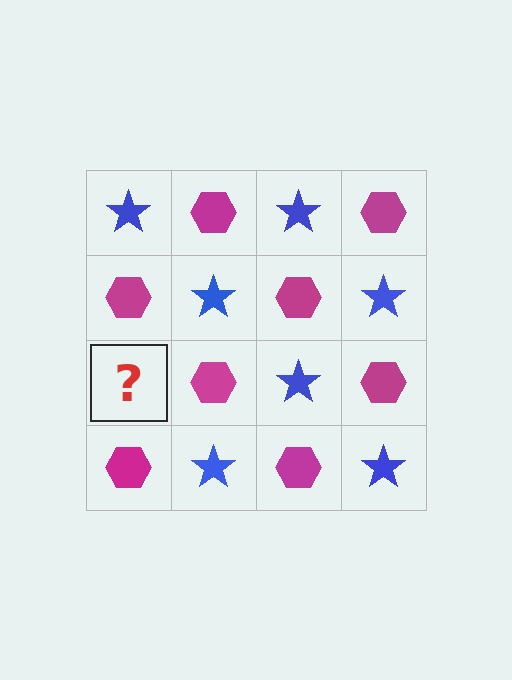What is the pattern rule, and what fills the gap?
The rule is that it alternates blue star and magenta hexagon in a checkerboard pattern. The gap should be filled with a blue star.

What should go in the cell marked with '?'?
The missing cell should contain a blue star.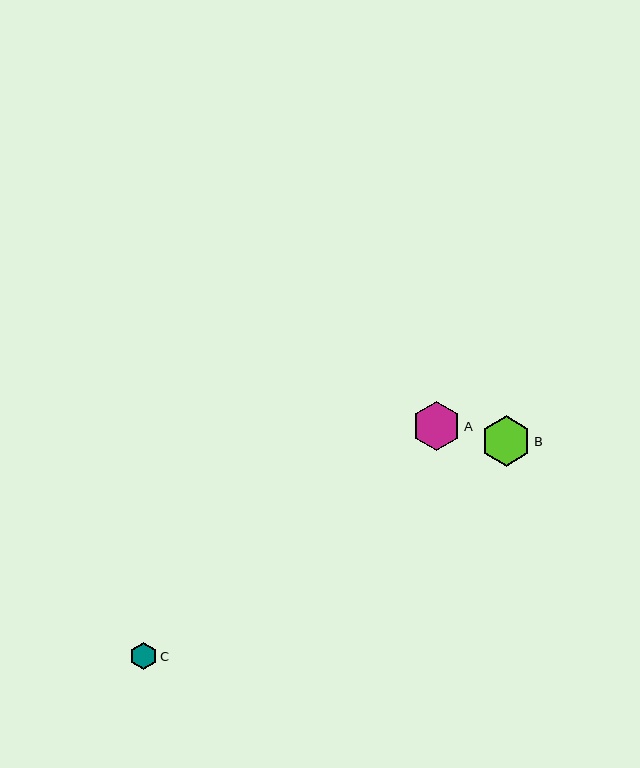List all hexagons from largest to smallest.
From largest to smallest: B, A, C.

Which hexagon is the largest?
Hexagon B is the largest with a size of approximately 50 pixels.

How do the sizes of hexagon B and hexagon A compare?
Hexagon B and hexagon A are approximately the same size.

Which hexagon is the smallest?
Hexagon C is the smallest with a size of approximately 28 pixels.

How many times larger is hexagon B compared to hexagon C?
Hexagon B is approximately 1.8 times the size of hexagon C.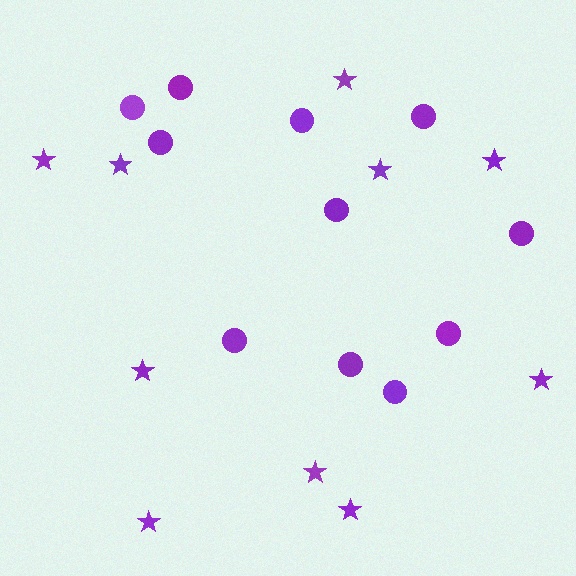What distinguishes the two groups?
There are 2 groups: one group of circles (11) and one group of stars (10).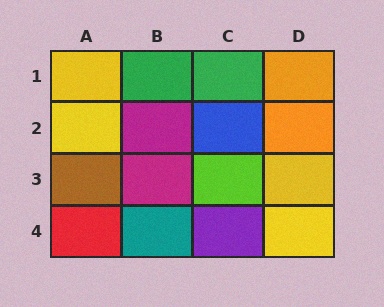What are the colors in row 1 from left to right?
Yellow, green, green, orange.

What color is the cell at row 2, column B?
Magenta.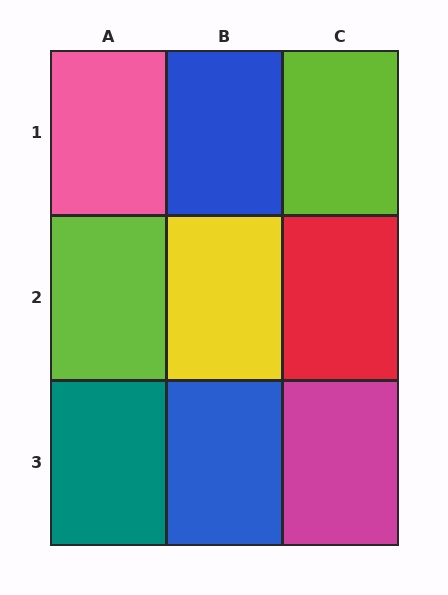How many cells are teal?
1 cell is teal.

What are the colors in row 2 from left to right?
Lime, yellow, red.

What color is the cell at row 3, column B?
Blue.